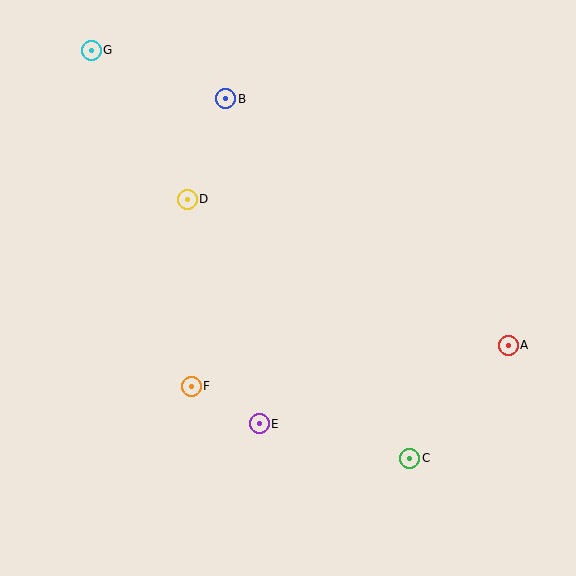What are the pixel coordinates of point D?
Point D is at (187, 199).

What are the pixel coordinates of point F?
Point F is at (191, 386).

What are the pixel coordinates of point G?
Point G is at (91, 50).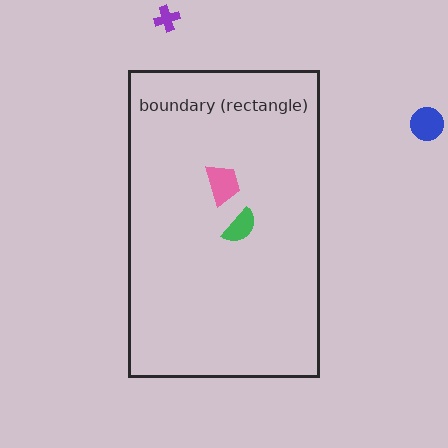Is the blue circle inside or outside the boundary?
Outside.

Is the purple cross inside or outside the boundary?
Outside.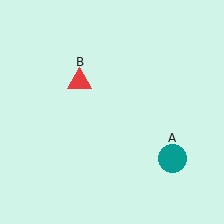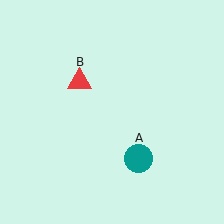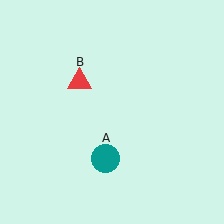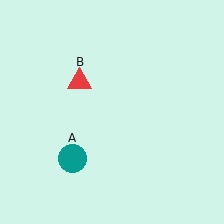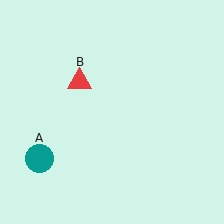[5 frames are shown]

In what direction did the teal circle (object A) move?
The teal circle (object A) moved left.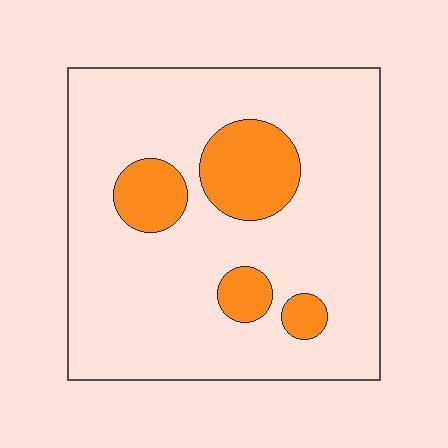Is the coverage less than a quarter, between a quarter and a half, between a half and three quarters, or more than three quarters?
Less than a quarter.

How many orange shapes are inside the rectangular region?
4.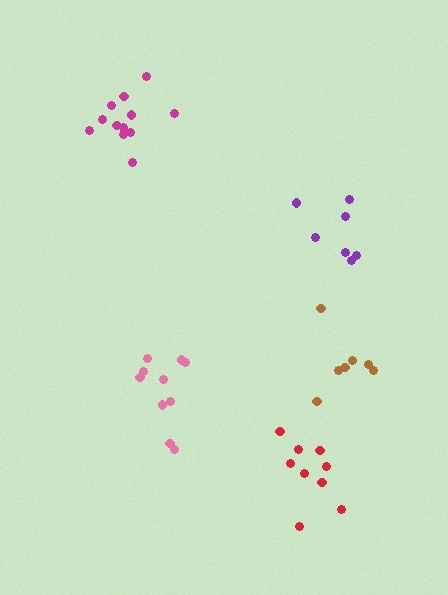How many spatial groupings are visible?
There are 5 spatial groupings.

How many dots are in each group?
Group 1: 7 dots, Group 2: 12 dots, Group 3: 9 dots, Group 4: 10 dots, Group 5: 7 dots (45 total).